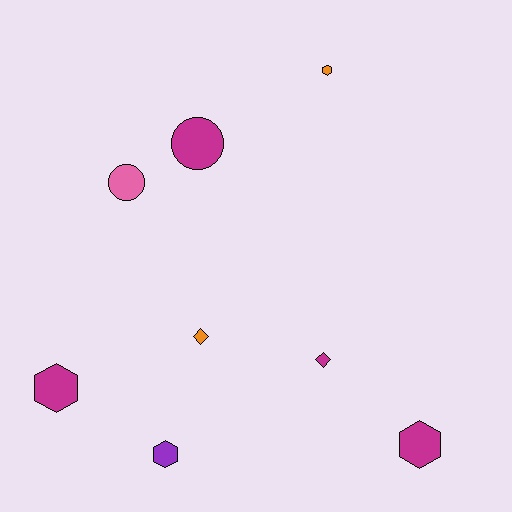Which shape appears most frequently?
Hexagon, with 4 objects.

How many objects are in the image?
There are 8 objects.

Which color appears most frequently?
Magenta, with 4 objects.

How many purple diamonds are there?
There are no purple diamonds.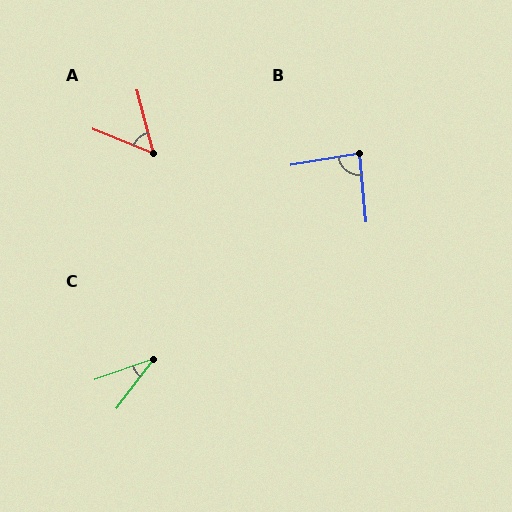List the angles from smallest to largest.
C (34°), A (54°), B (86°).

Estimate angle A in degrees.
Approximately 54 degrees.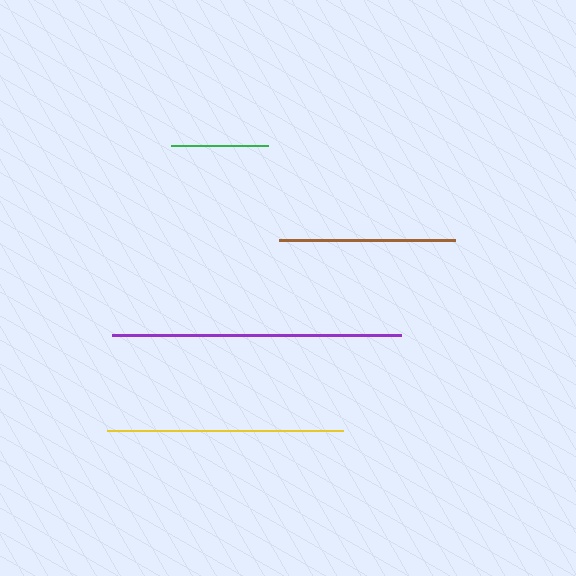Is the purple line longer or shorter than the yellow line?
The purple line is longer than the yellow line.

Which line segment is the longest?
The purple line is the longest at approximately 289 pixels.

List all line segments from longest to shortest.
From longest to shortest: purple, yellow, brown, green.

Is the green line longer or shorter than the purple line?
The purple line is longer than the green line.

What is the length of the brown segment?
The brown segment is approximately 176 pixels long.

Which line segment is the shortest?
The green line is the shortest at approximately 97 pixels.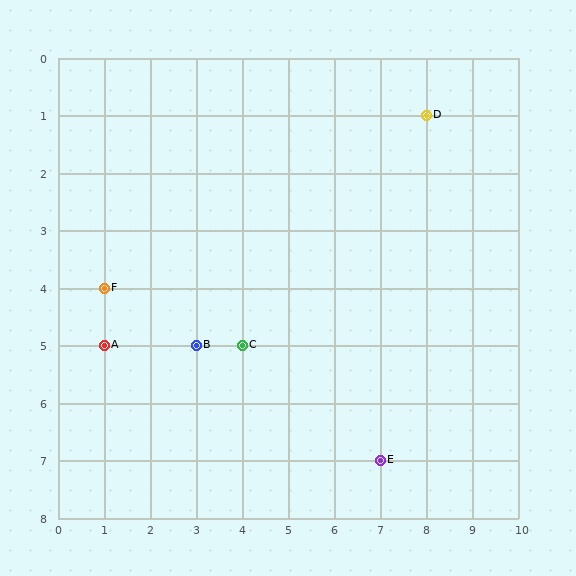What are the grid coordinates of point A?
Point A is at grid coordinates (1, 5).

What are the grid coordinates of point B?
Point B is at grid coordinates (3, 5).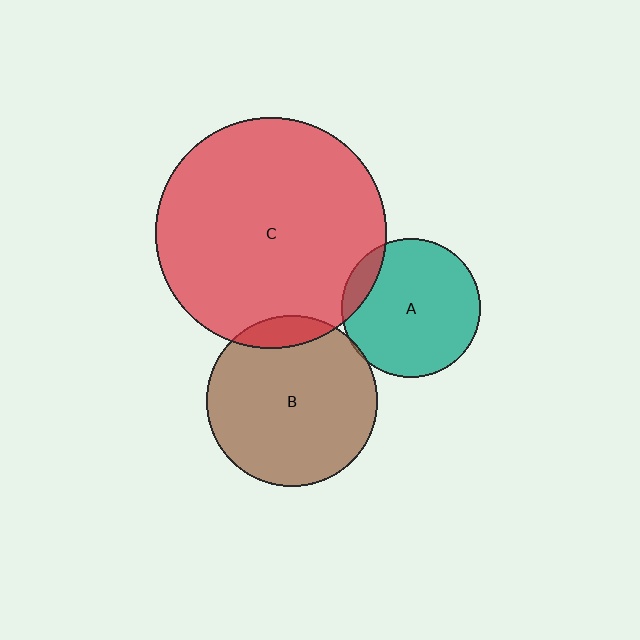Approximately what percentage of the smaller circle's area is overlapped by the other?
Approximately 5%.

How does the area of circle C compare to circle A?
Approximately 2.7 times.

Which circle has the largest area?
Circle C (red).